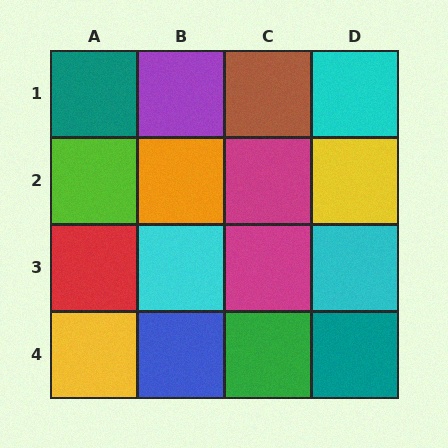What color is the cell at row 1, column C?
Brown.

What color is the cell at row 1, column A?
Teal.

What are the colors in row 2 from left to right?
Lime, orange, magenta, yellow.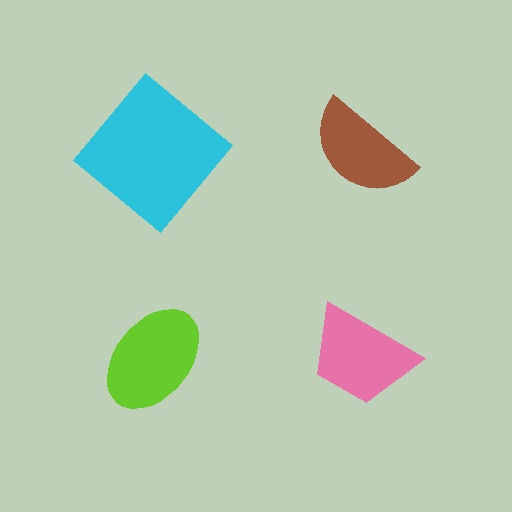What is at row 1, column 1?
A cyan diamond.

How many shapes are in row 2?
2 shapes.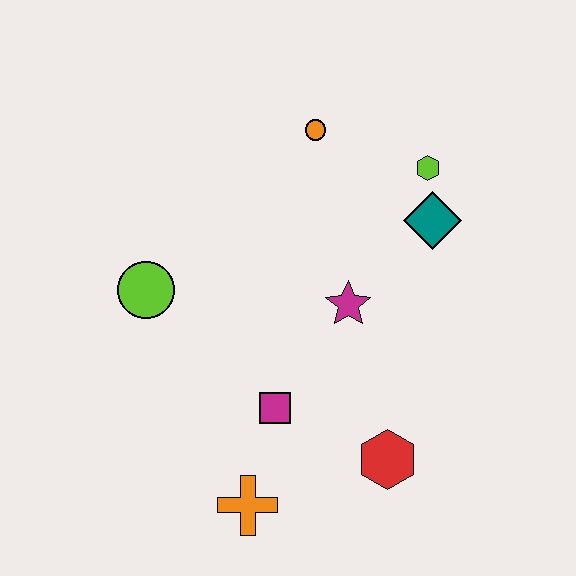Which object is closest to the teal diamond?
The lime hexagon is closest to the teal diamond.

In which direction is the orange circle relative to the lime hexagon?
The orange circle is to the left of the lime hexagon.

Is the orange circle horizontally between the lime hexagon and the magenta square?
Yes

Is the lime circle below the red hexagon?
No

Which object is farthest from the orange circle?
The orange cross is farthest from the orange circle.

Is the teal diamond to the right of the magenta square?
Yes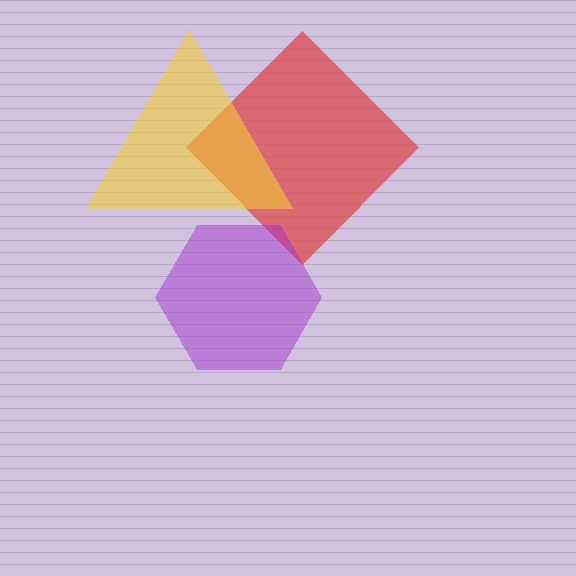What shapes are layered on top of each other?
The layered shapes are: a red diamond, a purple hexagon, a yellow triangle.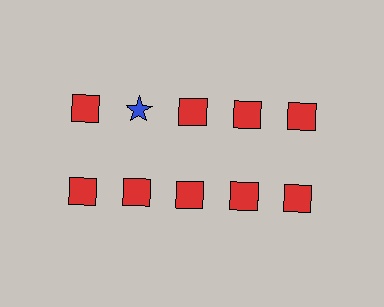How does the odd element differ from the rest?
It differs in both color (blue instead of red) and shape (star instead of square).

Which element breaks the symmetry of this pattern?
The blue star in the top row, second from left column breaks the symmetry. All other shapes are red squares.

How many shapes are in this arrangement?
There are 10 shapes arranged in a grid pattern.